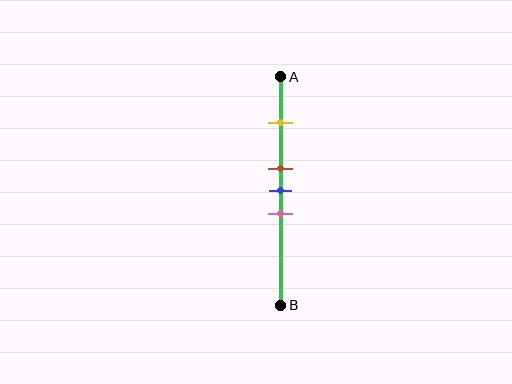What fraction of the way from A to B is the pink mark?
The pink mark is approximately 60% (0.6) of the way from A to B.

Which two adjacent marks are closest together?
The brown and blue marks are the closest adjacent pair.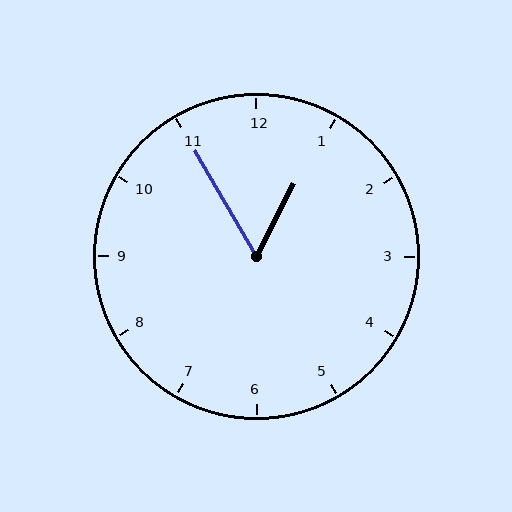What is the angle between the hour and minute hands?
Approximately 58 degrees.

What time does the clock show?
12:55.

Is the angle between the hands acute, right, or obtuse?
It is acute.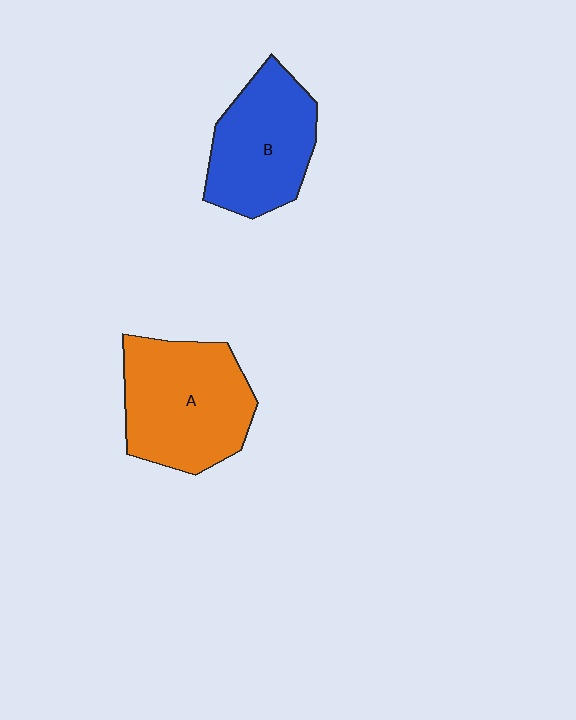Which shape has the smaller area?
Shape B (blue).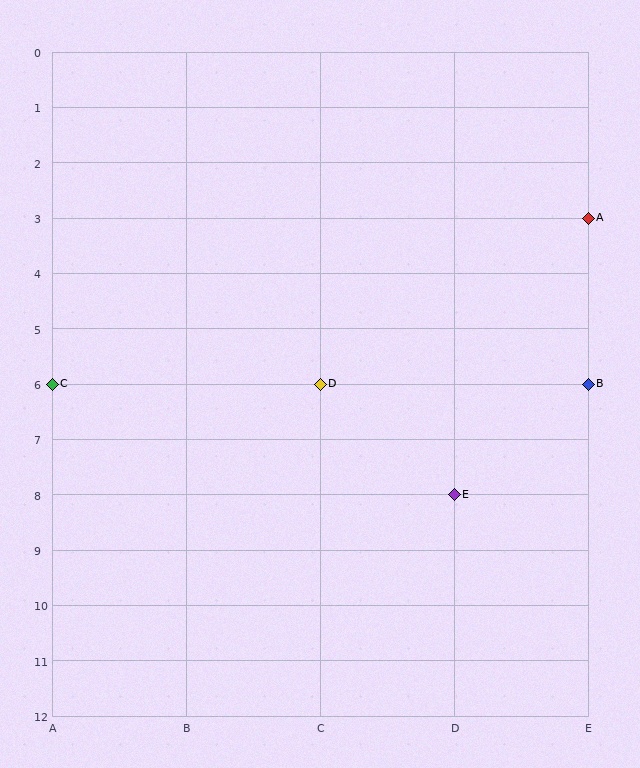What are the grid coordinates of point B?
Point B is at grid coordinates (E, 6).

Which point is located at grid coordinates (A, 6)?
Point C is at (A, 6).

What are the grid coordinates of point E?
Point E is at grid coordinates (D, 8).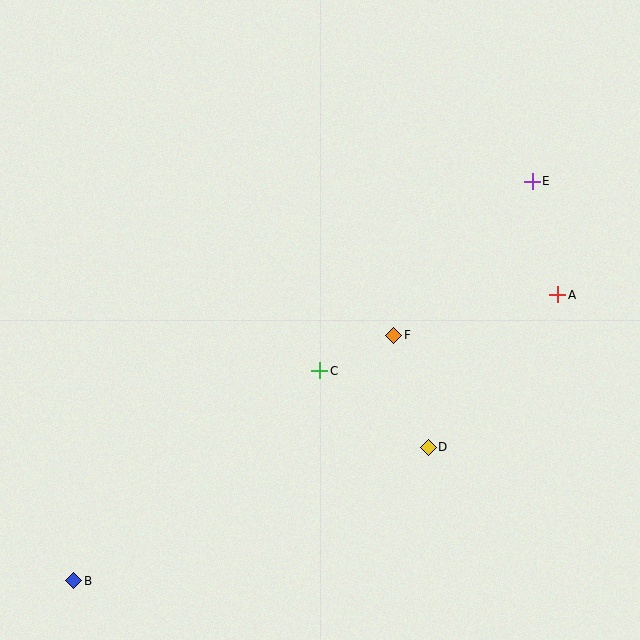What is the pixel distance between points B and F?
The distance between B and F is 404 pixels.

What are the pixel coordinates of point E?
Point E is at (532, 181).